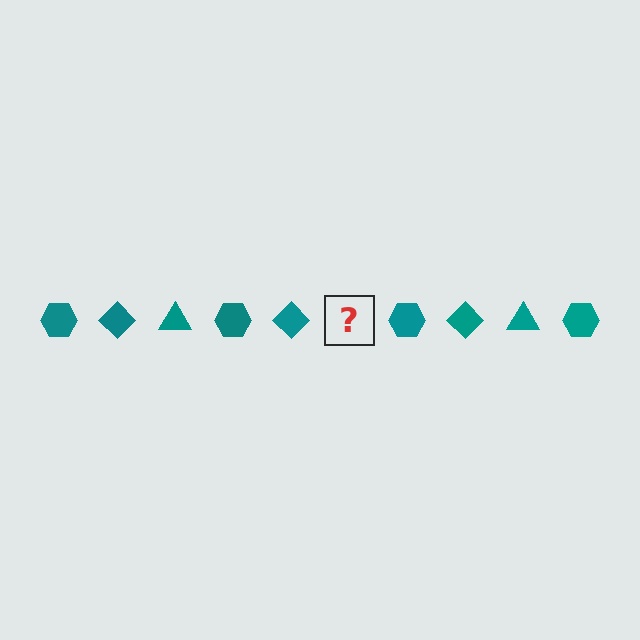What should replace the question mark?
The question mark should be replaced with a teal triangle.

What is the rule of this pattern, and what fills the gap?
The rule is that the pattern cycles through hexagon, diamond, triangle shapes in teal. The gap should be filled with a teal triangle.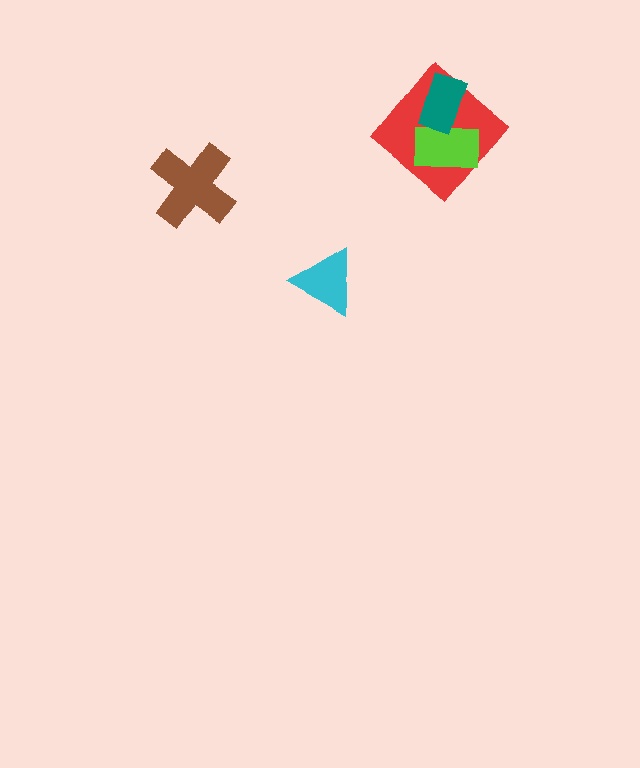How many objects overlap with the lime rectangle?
2 objects overlap with the lime rectangle.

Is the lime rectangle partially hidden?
Yes, it is partially covered by another shape.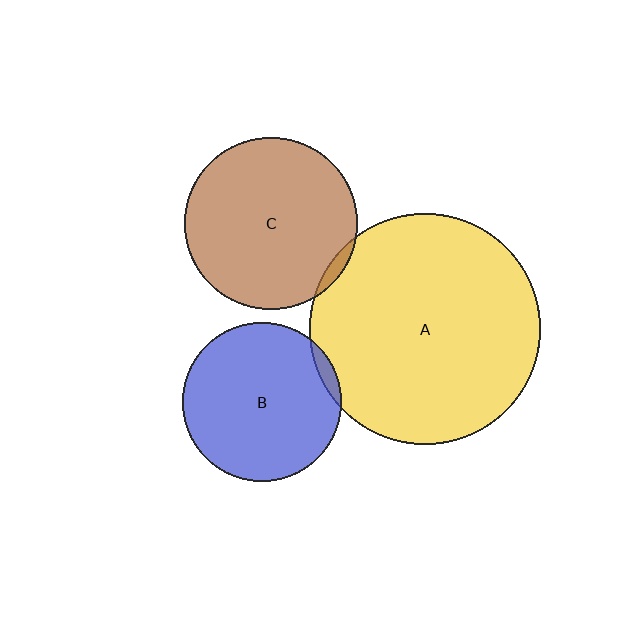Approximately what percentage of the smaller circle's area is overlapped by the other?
Approximately 5%.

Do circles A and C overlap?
Yes.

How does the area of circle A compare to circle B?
Approximately 2.1 times.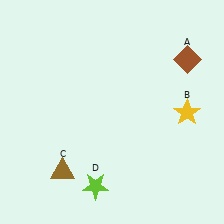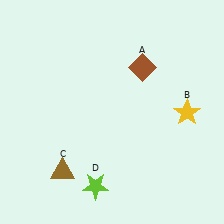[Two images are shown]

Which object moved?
The brown diamond (A) moved left.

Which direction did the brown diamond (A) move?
The brown diamond (A) moved left.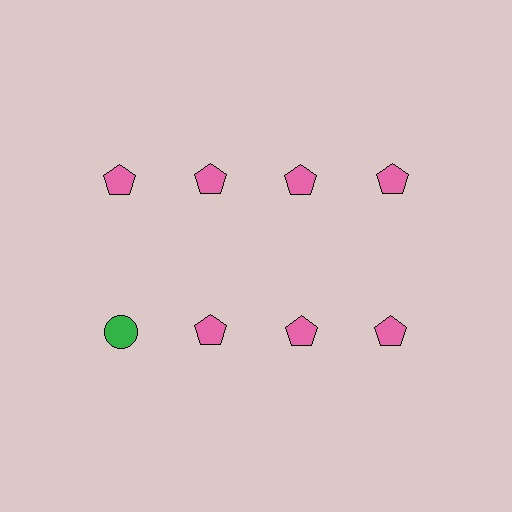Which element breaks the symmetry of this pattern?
The green circle in the second row, leftmost column breaks the symmetry. All other shapes are pink pentagons.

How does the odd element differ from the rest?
It differs in both color (green instead of pink) and shape (circle instead of pentagon).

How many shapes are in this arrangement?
There are 8 shapes arranged in a grid pattern.